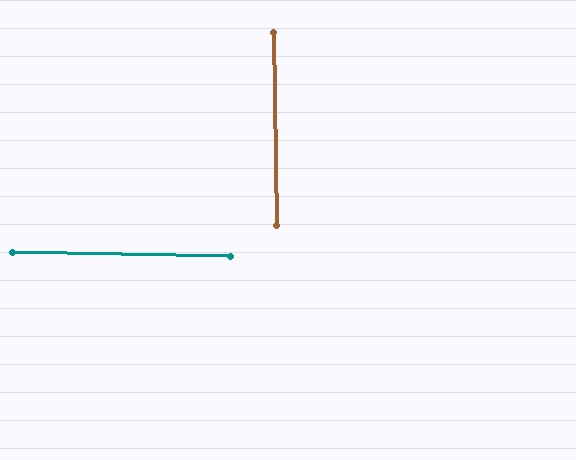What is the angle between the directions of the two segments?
Approximately 88 degrees.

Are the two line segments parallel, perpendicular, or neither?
Perpendicular — they meet at approximately 88°.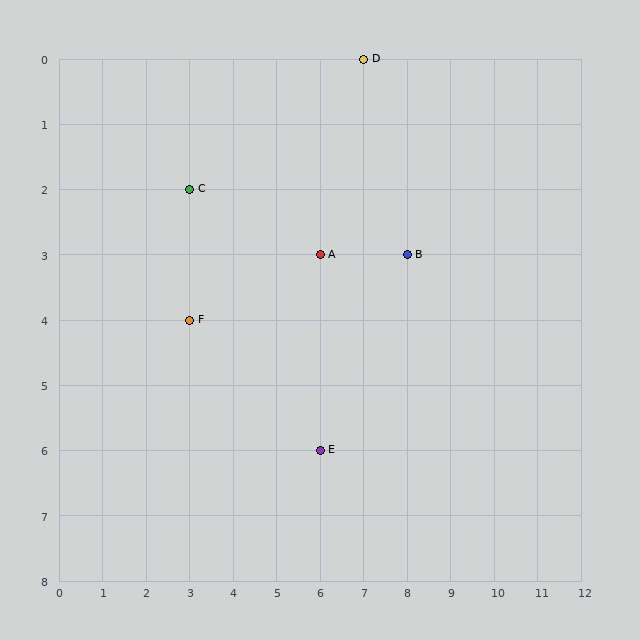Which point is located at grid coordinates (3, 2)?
Point C is at (3, 2).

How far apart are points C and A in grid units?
Points C and A are 3 columns and 1 row apart (about 3.2 grid units diagonally).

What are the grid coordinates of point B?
Point B is at grid coordinates (8, 3).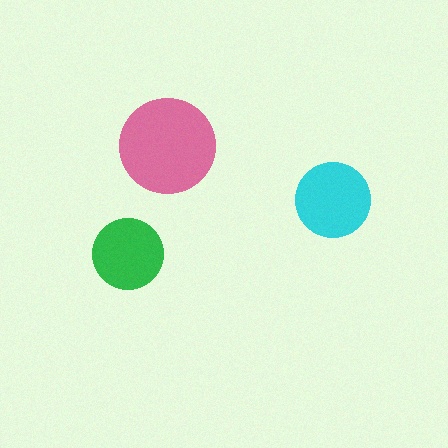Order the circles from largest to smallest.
the pink one, the cyan one, the green one.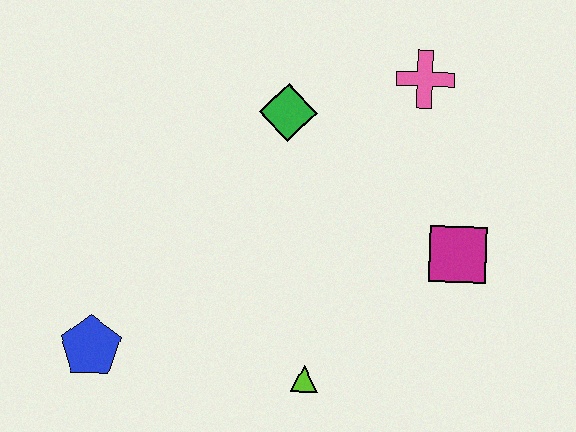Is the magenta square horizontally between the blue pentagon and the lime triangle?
No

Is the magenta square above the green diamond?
No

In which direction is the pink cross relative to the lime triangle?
The pink cross is above the lime triangle.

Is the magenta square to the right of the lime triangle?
Yes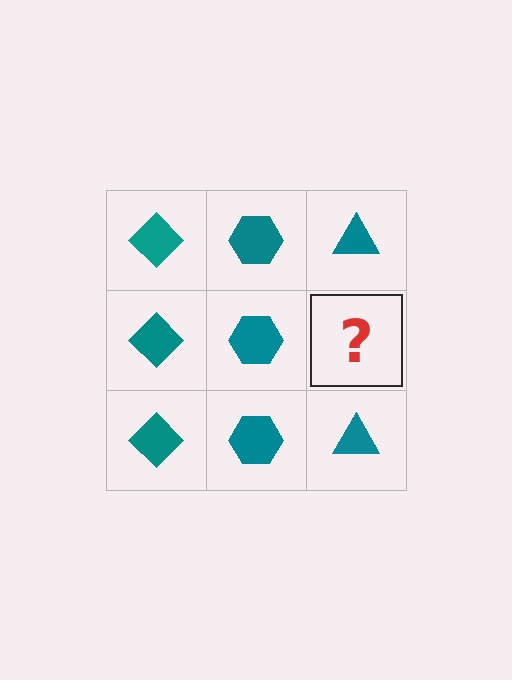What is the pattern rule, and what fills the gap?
The rule is that each column has a consistent shape. The gap should be filled with a teal triangle.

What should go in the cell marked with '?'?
The missing cell should contain a teal triangle.